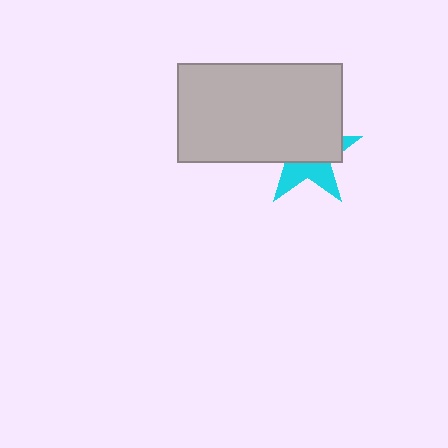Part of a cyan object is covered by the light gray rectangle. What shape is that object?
It is a star.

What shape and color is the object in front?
The object in front is a light gray rectangle.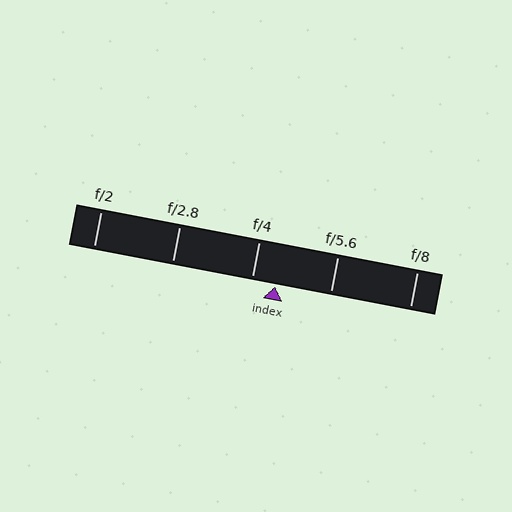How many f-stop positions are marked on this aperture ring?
There are 5 f-stop positions marked.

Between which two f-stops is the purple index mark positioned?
The index mark is between f/4 and f/5.6.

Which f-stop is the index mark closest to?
The index mark is closest to f/4.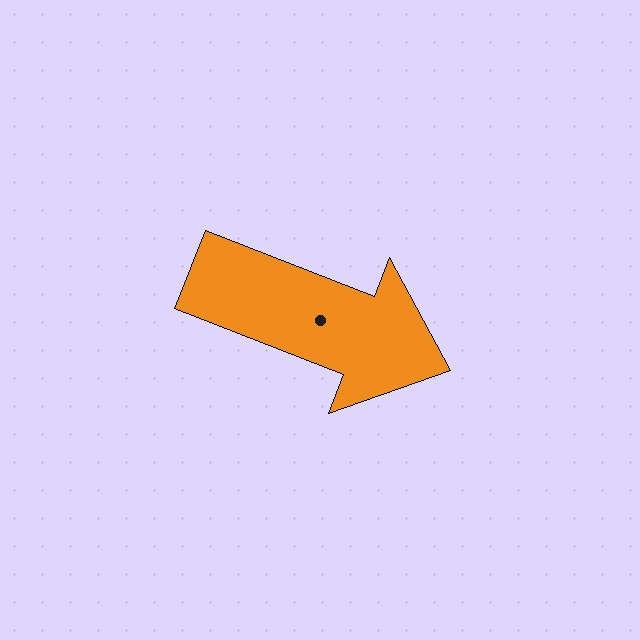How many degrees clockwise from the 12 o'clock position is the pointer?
Approximately 111 degrees.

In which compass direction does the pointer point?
East.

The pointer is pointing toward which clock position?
Roughly 4 o'clock.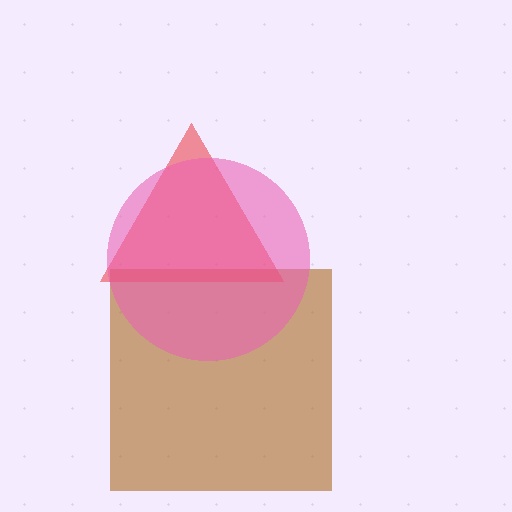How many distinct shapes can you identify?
There are 3 distinct shapes: a brown square, a red triangle, a pink circle.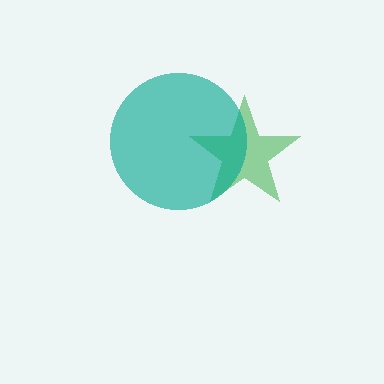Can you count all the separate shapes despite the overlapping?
Yes, there are 2 separate shapes.